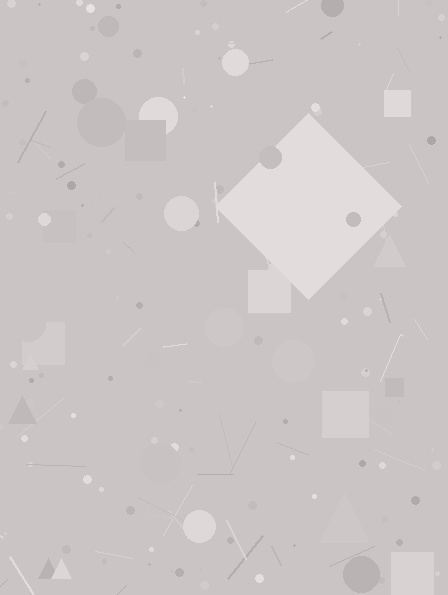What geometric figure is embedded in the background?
A diamond is embedded in the background.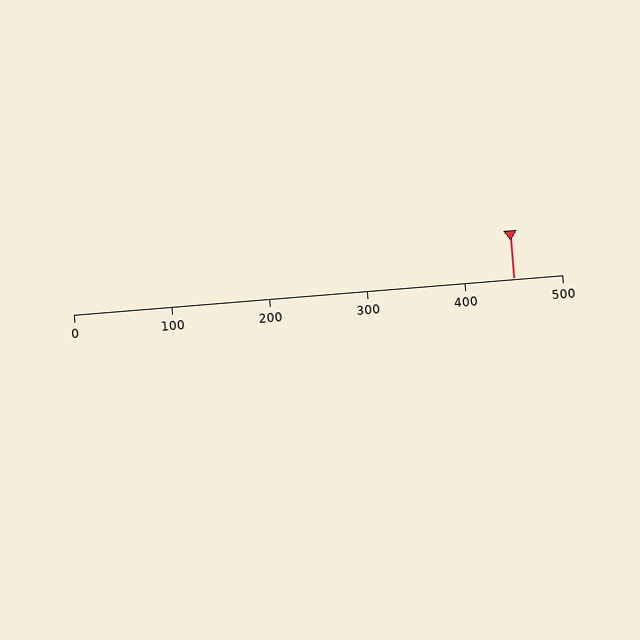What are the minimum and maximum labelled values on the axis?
The axis runs from 0 to 500.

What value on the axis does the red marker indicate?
The marker indicates approximately 450.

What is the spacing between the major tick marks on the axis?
The major ticks are spaced 100 apart.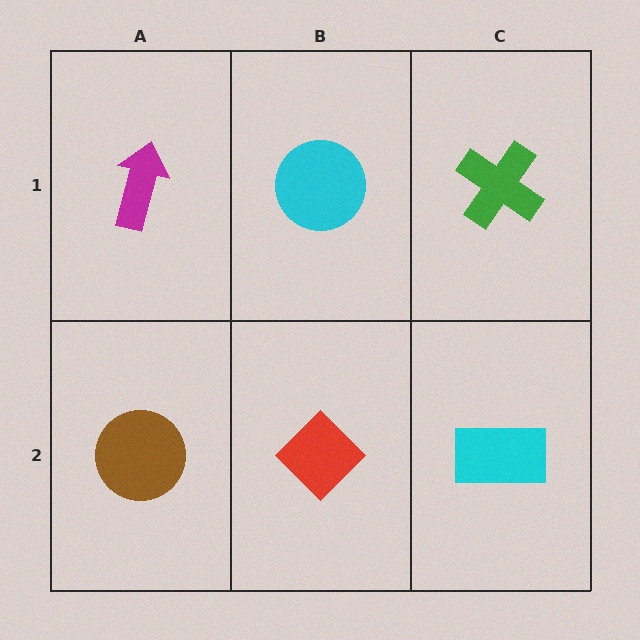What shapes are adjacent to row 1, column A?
A brown circle (row 2, column A), a cyan circle (row 1, column B).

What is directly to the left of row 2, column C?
A red diamond.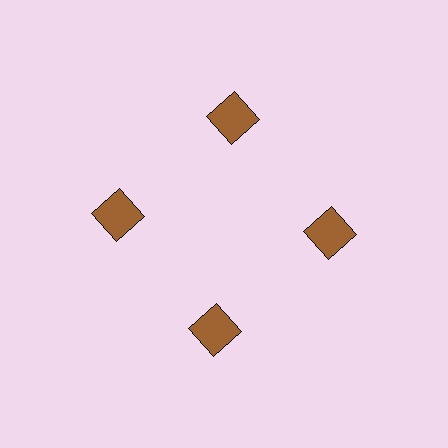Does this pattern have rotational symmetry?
Yes, this pattern has 4-fold rotational symmetry. It looks the same after rotating 90 degrees around the center.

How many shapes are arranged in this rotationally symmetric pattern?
There are 4 shapes, arranged in 4 groups of 1.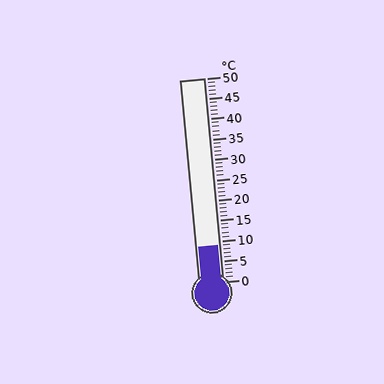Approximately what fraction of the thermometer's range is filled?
The thermometer is filled to approximately 20% of its range.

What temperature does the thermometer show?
The thermometer shows approximately 9°C.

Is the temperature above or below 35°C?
The temperature is below 35°C.